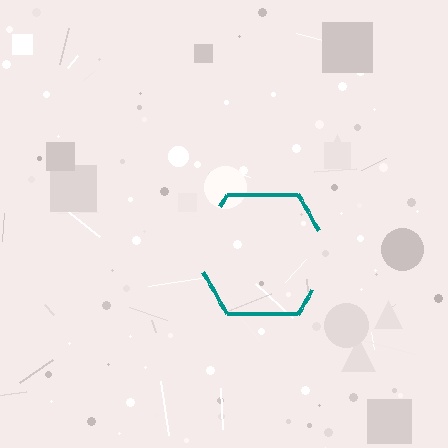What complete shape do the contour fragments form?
The contour fragments form a hexagon.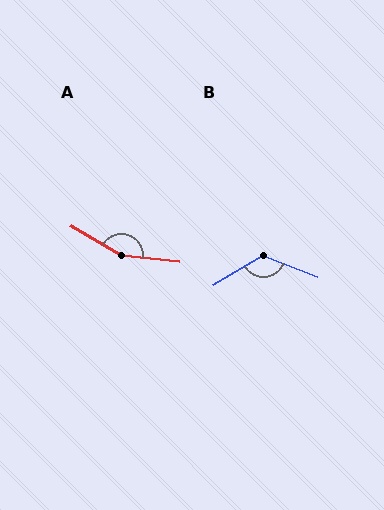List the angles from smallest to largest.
B (128°), A (156°).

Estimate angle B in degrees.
Approximately 128 degrees.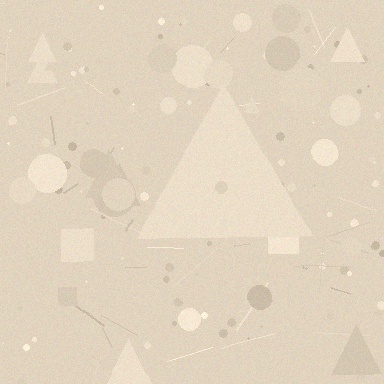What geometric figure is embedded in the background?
A triangle is embedded in the background.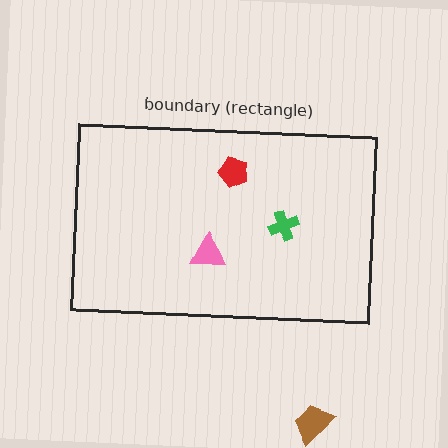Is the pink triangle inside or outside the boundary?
Inside.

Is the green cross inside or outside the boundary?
Inside.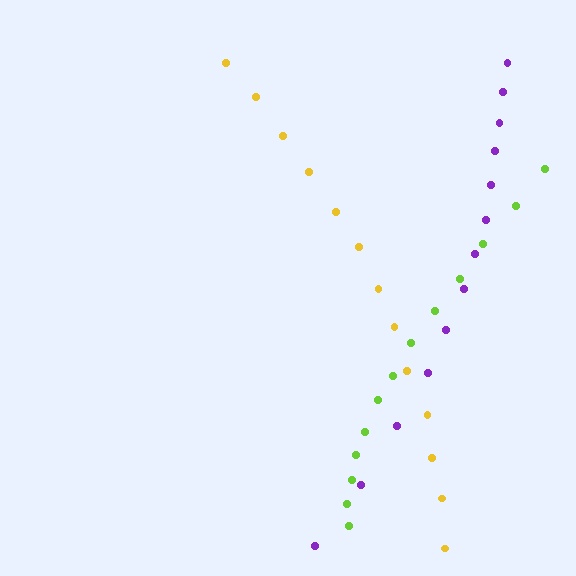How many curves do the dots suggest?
There are 3 distinct paths.